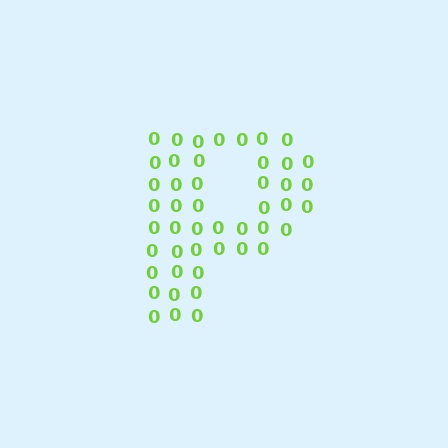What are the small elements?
The small elements are digit 0's.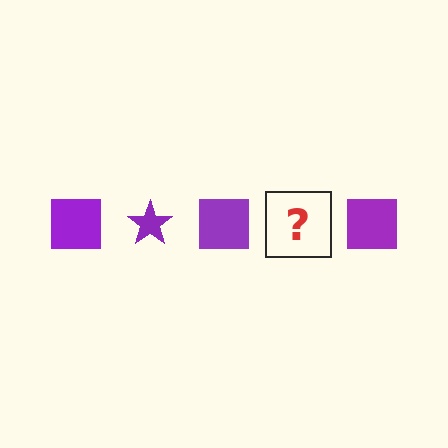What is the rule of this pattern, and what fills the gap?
The rule is that the pattern cycles through square, star shapes in purple. The gap should be filled with a purple star.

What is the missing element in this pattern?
The missing element is a purple star.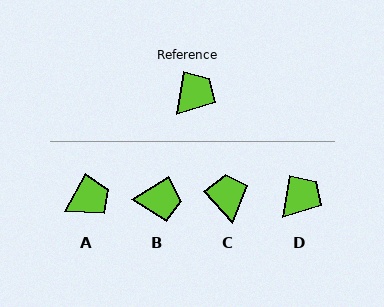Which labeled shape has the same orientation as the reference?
D.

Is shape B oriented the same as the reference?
No, it is off by about 50 degrees.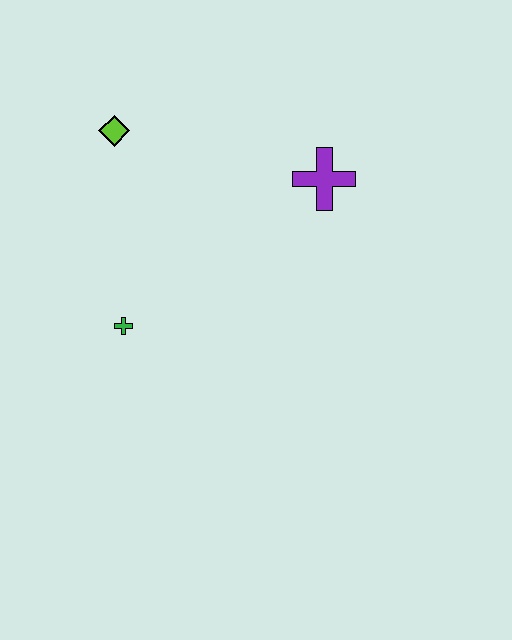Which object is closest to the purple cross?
The lime diamond is closest to the purple cross.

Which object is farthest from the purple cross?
The green cross is farthest from the purple cross.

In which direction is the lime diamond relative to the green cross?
The lime diamond is above the green cross.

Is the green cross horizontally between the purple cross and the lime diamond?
Yes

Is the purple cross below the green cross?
No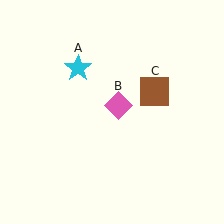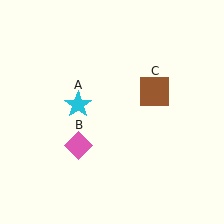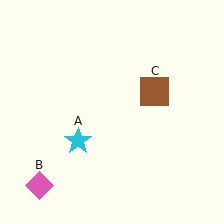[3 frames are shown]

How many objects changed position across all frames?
2 objects changed position: cyan star (object A), pink diamond (object B).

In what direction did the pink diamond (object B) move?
The pink diamond (object B) moved down and to the left.